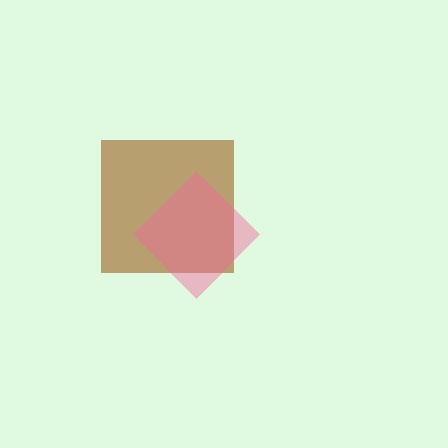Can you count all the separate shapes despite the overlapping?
Yes, there are 2 separate shapes.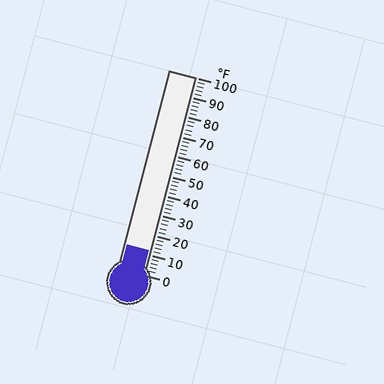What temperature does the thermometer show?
The thermometer shows approximately 12°F.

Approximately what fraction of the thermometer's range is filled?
The thermometer is filled to approximately 10% of its range.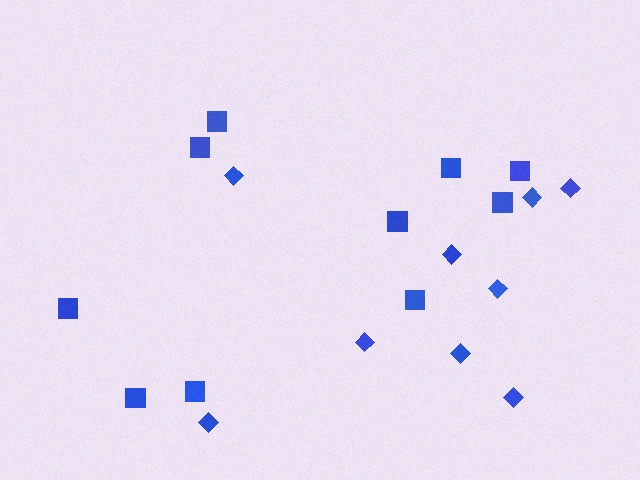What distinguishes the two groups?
There are 2 groups: one group of squares (10) and one group of diamonds (9).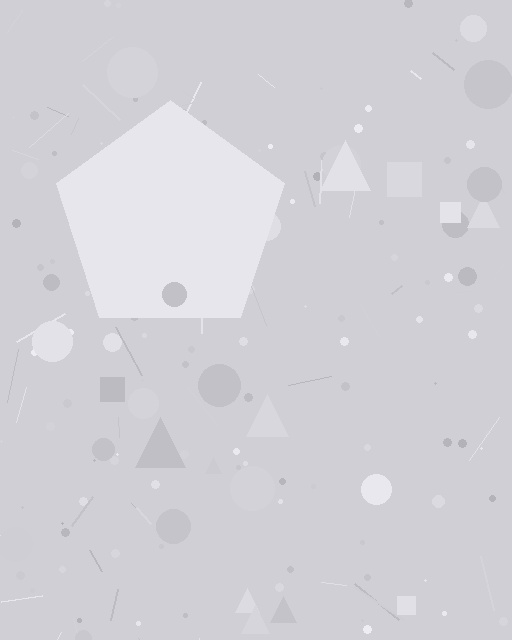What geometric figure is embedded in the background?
A pentagon is embedded in the background.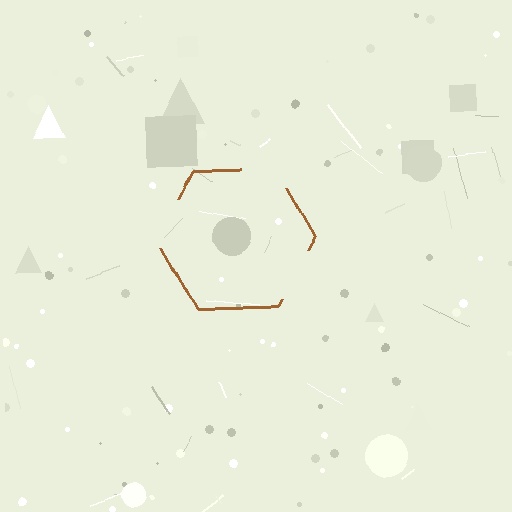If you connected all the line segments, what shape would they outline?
They would outline a hexagon.